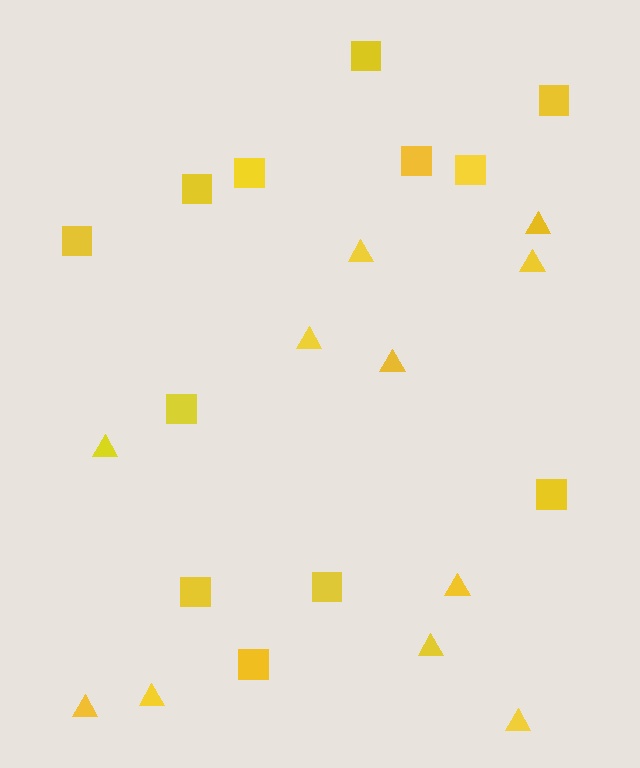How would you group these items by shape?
There are 2 groups: one group of squares (12) and one group of triangles (11).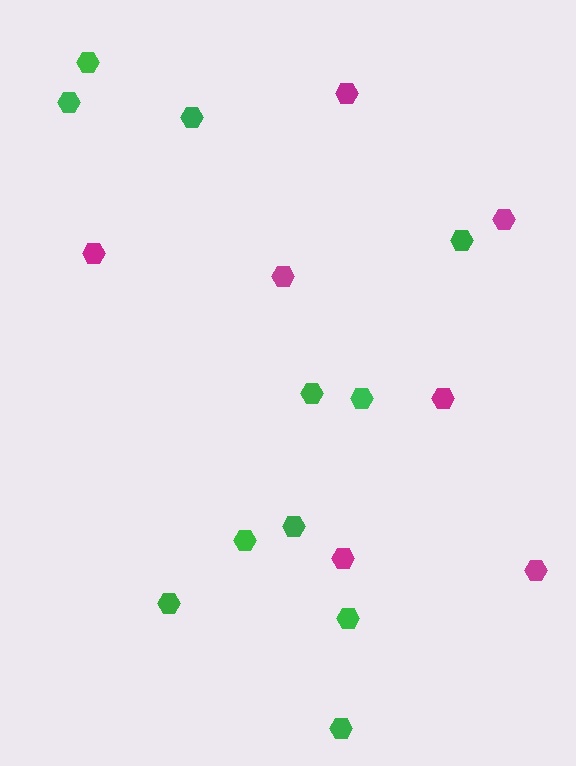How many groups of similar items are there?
There are 2 groups: one group of magenta hexagons (7) and one group of green hexagons (11).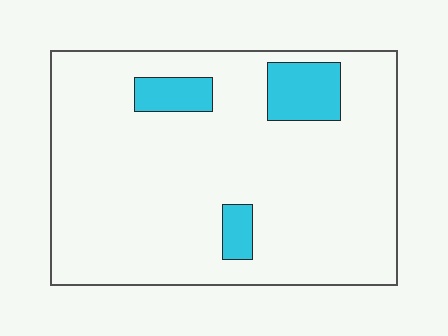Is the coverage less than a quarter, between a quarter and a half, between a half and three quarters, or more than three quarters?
Less than a quarter.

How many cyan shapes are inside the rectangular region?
3.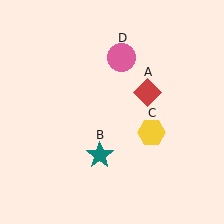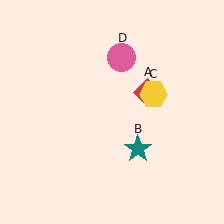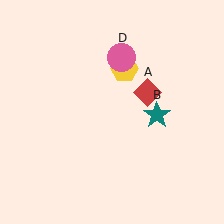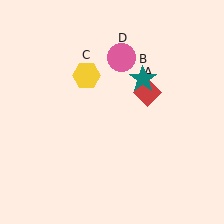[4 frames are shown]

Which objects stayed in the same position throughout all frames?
Red diamond (object A) and pink circle (object D) remained stationary.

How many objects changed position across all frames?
2 objects changed position: teal star (object B), yellow hexagon (object C).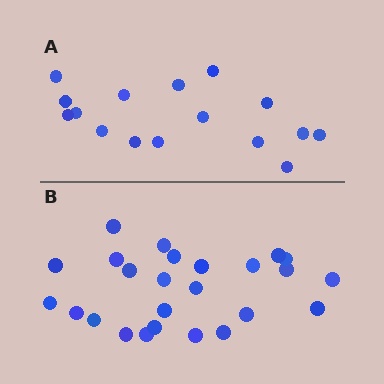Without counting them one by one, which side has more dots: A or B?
Region B (the bottom region) has more dots.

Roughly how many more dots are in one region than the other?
Region B has roughly 8 or so more dots than region A.